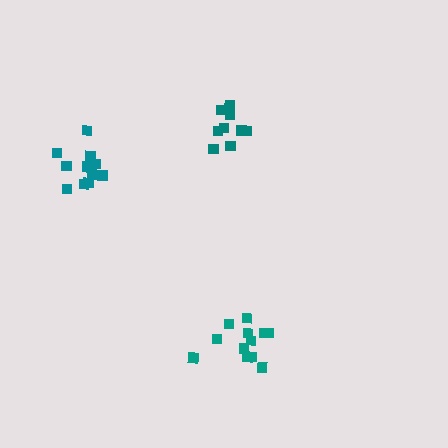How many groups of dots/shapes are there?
There are 3 groups.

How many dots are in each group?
Group 1: 11 dots, Group 2: 12 dots, Group 3: 10 dots (33 total).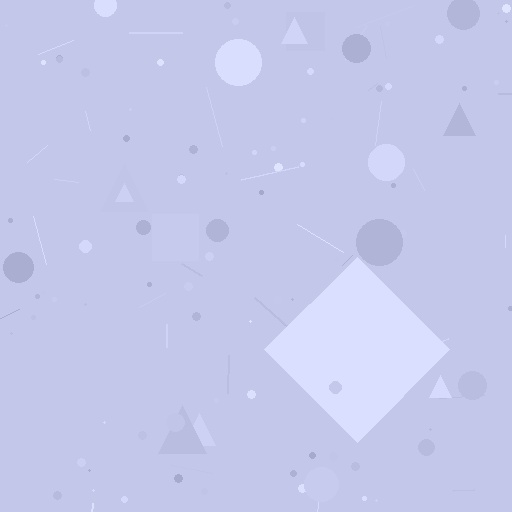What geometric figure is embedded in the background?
A diamond is embedded in the background.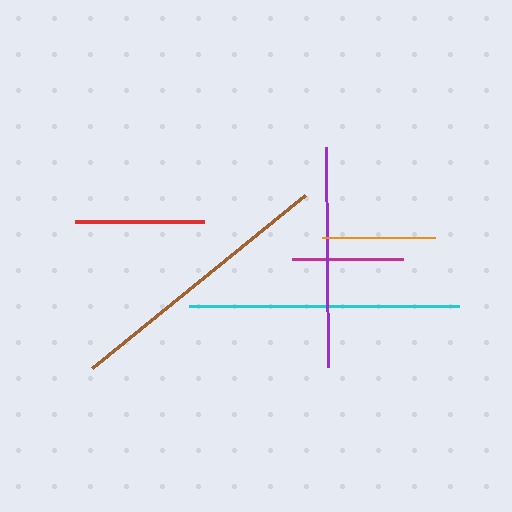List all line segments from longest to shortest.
From longest to shortest: brown, cyan, purple, red, orange, magenta.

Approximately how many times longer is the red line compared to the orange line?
The red line is approximately 1.1 times the length of the orange line.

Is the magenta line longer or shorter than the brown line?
The brown line is longer than the magenta line.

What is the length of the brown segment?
The brown segment is approximately 274 pixels long.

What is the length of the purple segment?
The purple segment is approximately 220 pixels long.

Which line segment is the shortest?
The magenta line is the shortest at approximately 111 pixels.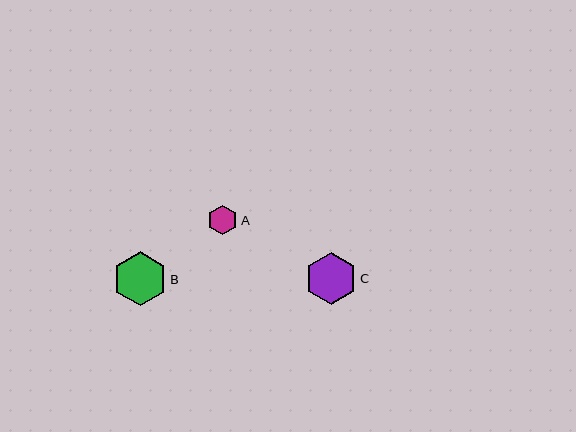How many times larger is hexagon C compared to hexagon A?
Hexagon C is approximately 1.7 times the size of hexagon A.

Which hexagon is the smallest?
Hexagon A is the smallest with a size of approximately 30 pixels.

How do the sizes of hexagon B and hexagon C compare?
Hexagon B and hexagon C are approximately the same size.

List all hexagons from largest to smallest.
From largest to smallest: B, C, A.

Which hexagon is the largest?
Hexagon B is the largest with a size of approximately 54 pixels.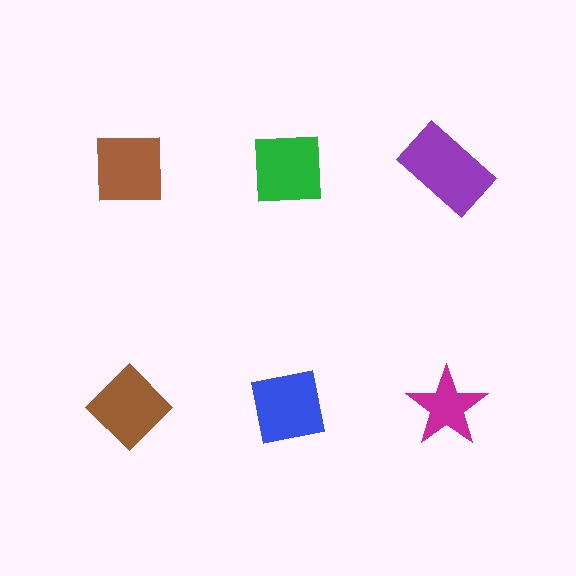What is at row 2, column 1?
A brown diamond.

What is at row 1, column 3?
A purple rectangle.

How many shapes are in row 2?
3 shapes.